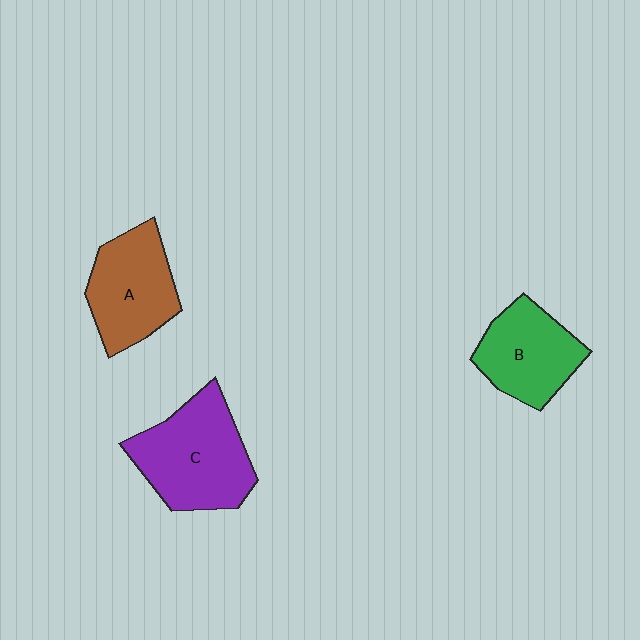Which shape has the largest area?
Shape C (purple).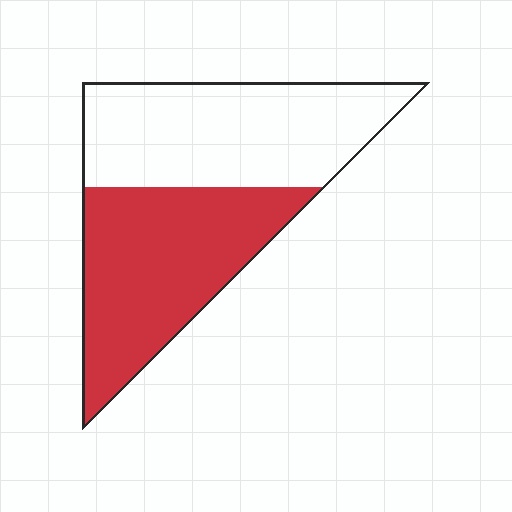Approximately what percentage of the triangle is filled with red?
Approximately 50%.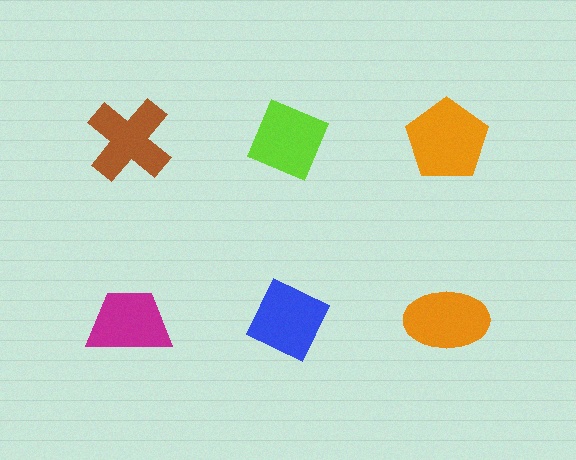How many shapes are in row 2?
3 shapes.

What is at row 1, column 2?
A lime diamond.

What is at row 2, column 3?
An orange ellipse.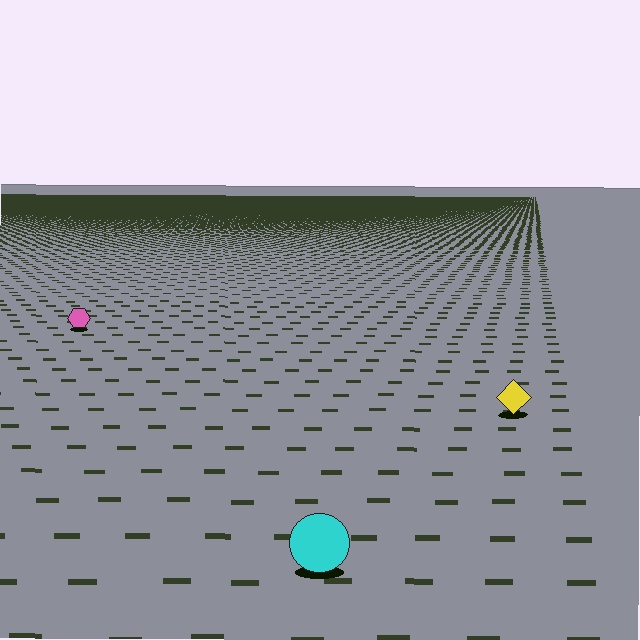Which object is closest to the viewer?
The cyan circle is closest. The texture marks near it are larger and more spread out.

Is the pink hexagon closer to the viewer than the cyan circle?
No. The cyan circle is closer — you can tell from the texture gradient: the ground texture is coarser near it.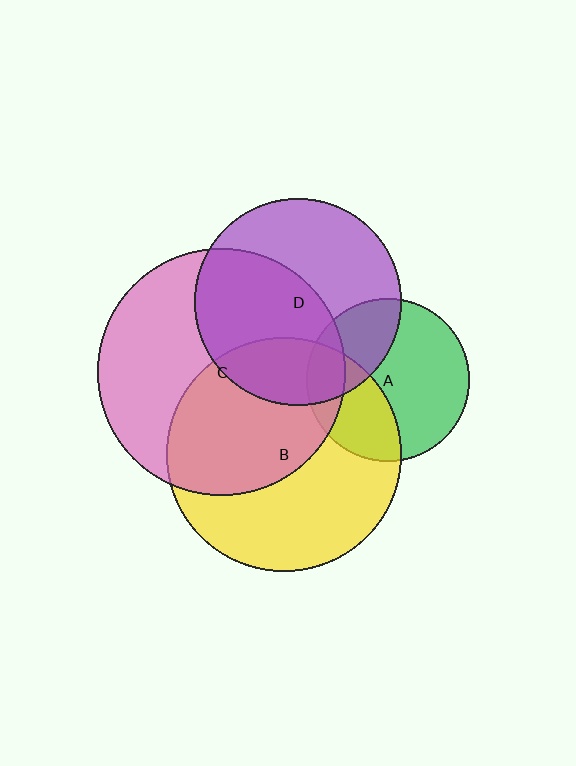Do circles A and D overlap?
Yes.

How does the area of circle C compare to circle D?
Approximately 1.4 times.